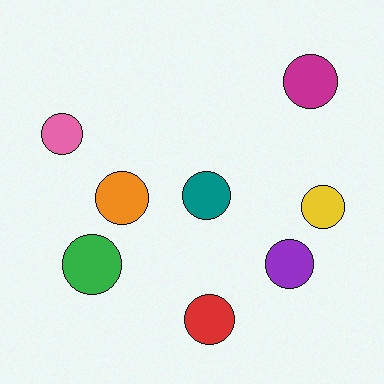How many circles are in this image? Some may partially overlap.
There are 8 circles.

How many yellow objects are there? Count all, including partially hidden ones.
There is 1 yellow object.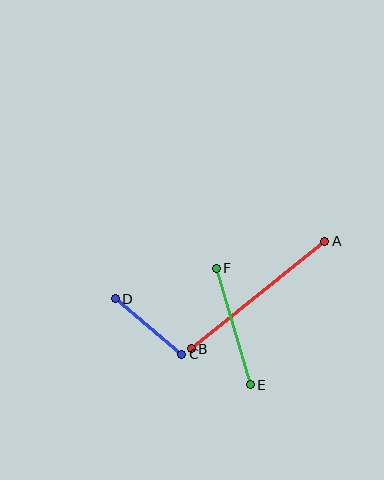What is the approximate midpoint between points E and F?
The midpoint is at approximately (233, 327) pixels.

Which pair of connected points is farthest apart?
Points A and B are farthest apart.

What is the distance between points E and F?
The distance is approximately 121 pixels.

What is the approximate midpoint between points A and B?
The midpoint is at approximately (258, 295) pixels.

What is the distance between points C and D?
The distance is approximately 86 pixels.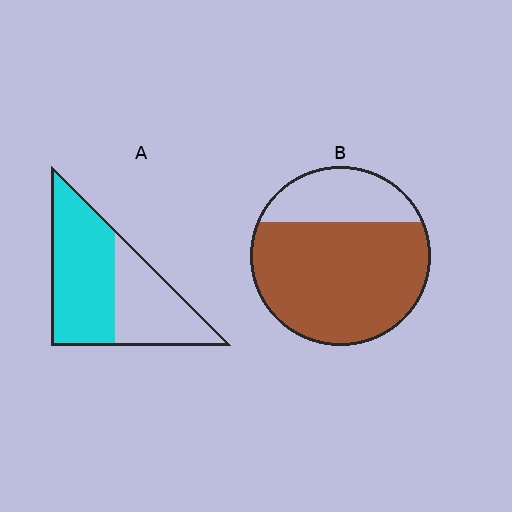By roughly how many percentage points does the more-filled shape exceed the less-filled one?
By roughly 15 percentage points (B over A).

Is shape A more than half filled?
Yes.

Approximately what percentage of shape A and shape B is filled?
A is approximately 60% and B is approximately 75%.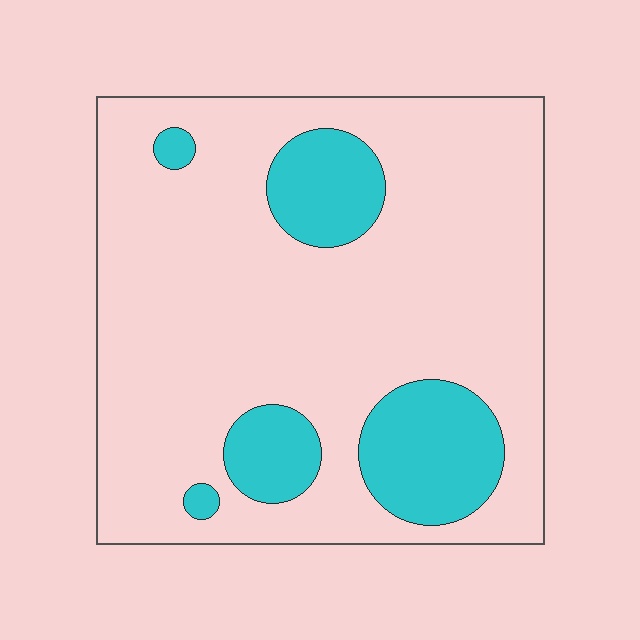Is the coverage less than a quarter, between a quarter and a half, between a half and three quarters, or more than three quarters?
Less than a quarter.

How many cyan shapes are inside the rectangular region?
5.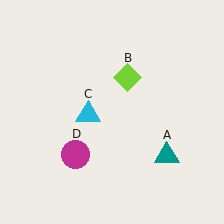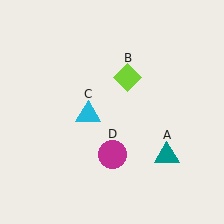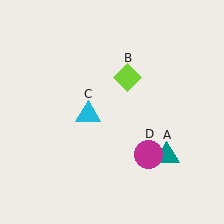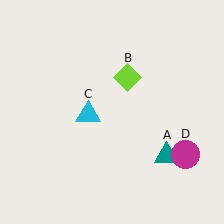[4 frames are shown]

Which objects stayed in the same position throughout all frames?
Teal triangle (object A) and lime diamond (object B) and cyan triangle (object C) remained stationary.